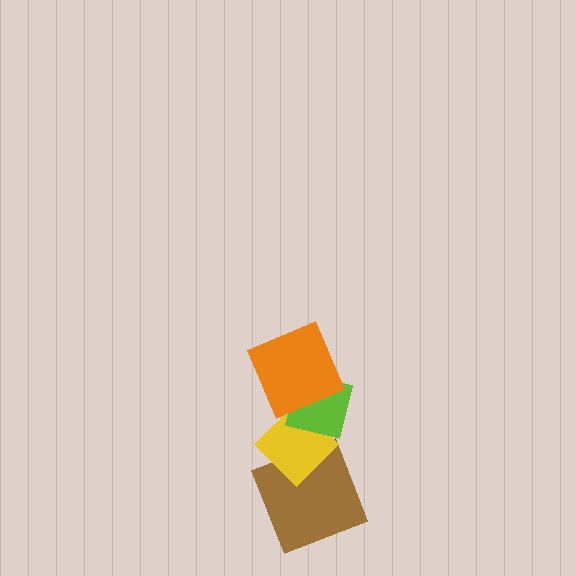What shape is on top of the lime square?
The orange square is on top of the lime square.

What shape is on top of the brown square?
The yellow diamond is on top of the brown square.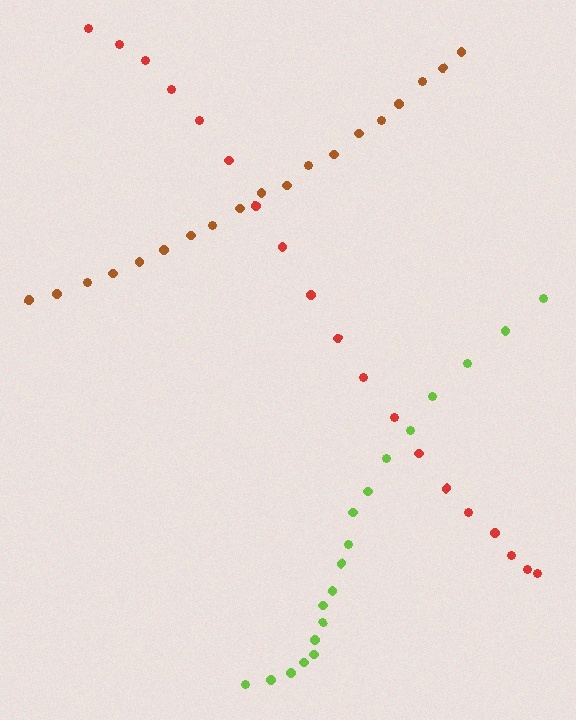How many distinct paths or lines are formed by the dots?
There are 3 distinct paths.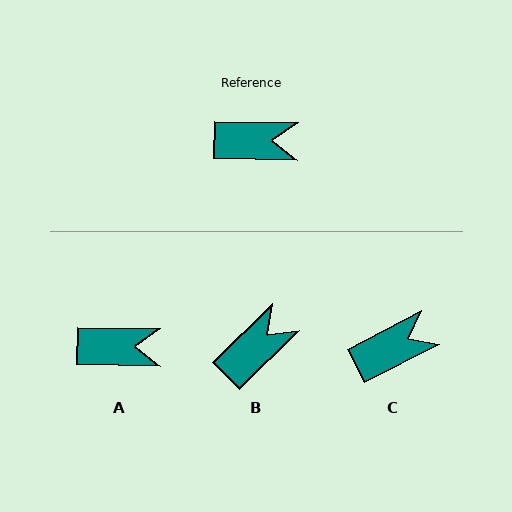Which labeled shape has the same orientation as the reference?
A.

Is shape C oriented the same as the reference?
No, it is off by about 28 degrees.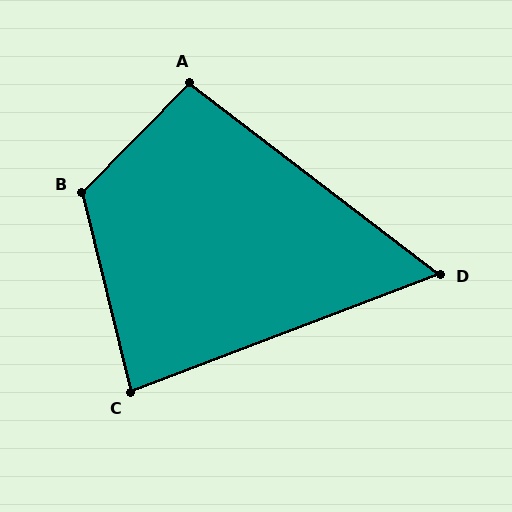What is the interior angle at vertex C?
Approximately 83 degrees (acute).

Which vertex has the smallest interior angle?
D, at approximately 58 degrees.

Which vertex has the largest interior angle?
B, at approximately 122 degrees.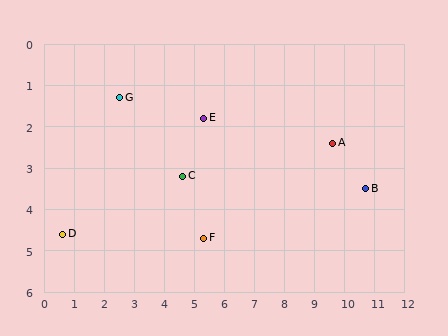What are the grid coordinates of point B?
Point B is at approximately (10.7, 3.5).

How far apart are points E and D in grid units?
Points E and D are about 5.5 grid units apart.